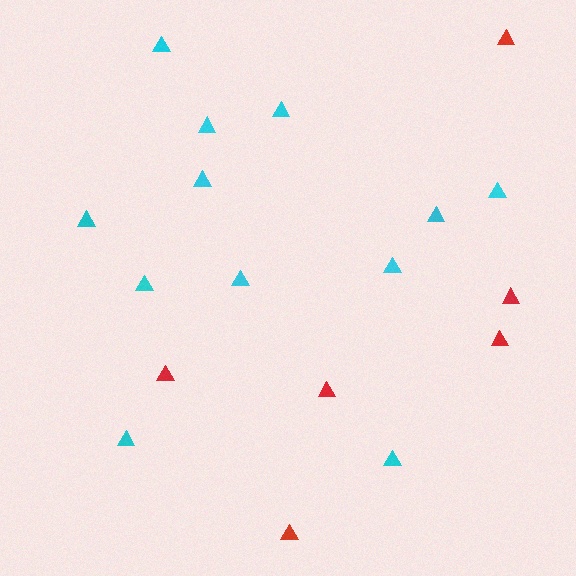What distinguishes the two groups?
There are 2 groups: one group of cyan triangles (12) and one group of red triangles (6).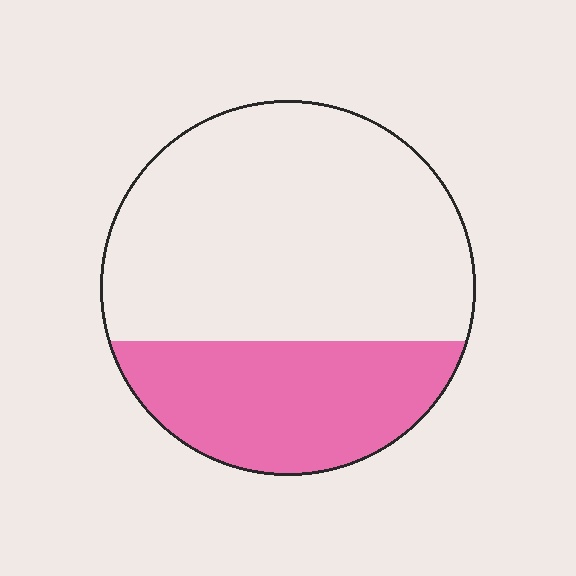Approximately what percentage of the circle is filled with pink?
Approximately 30%.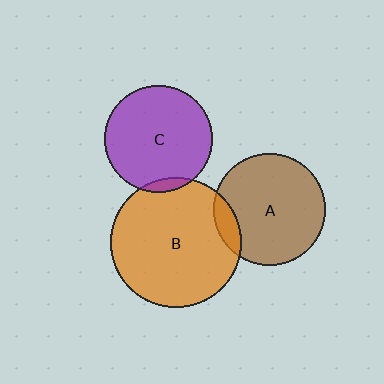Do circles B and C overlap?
Yes.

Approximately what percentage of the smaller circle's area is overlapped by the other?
Approximately 5%.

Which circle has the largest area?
Circle B (orange).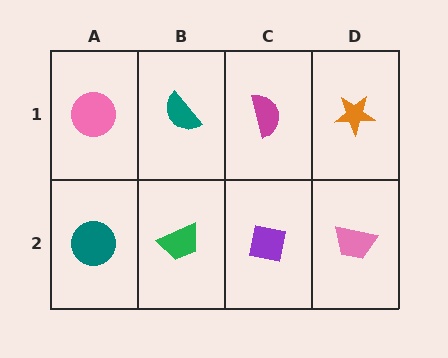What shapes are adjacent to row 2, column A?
A pink circle (row 1, column A), a green trapezoid (row 2, column B).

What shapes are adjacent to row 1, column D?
A pink trapezoid (row 2, column D), a magenta semicircle (row 1, column C).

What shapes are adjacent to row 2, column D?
An orange star (row 1, column D), a purple square (row 2, column C).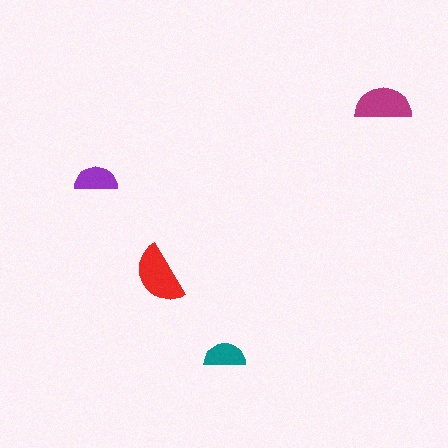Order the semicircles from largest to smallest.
the red one, the magenta one, the purple one, the teal one.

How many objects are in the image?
There are 4 objects in the image.